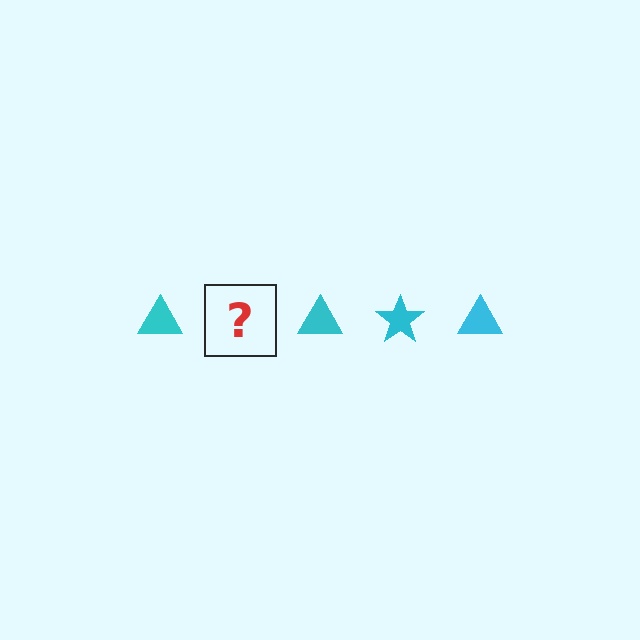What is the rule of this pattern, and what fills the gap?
The rule is that the pattern cycles through triangle, star shapes in cyan. The gap should be filled with a cyan star.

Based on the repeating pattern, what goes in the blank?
The blank should be a cyan star.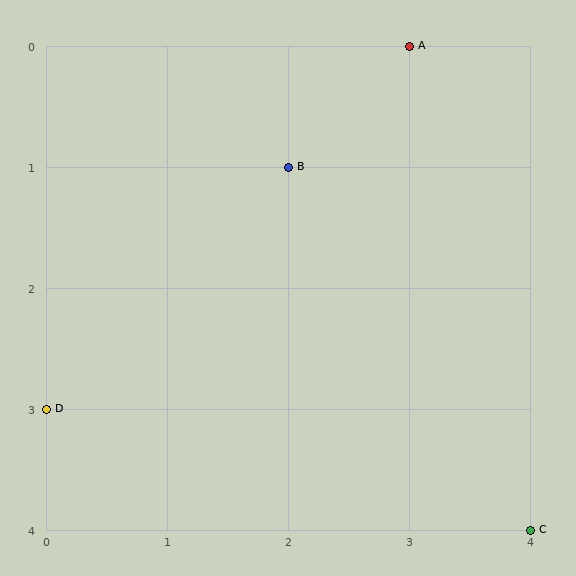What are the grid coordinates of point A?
Point A is at grid coordinates (3, 0).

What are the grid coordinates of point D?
Point D is at grid coordinates (0, 3).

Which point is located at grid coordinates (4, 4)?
Point C is at (4, 4).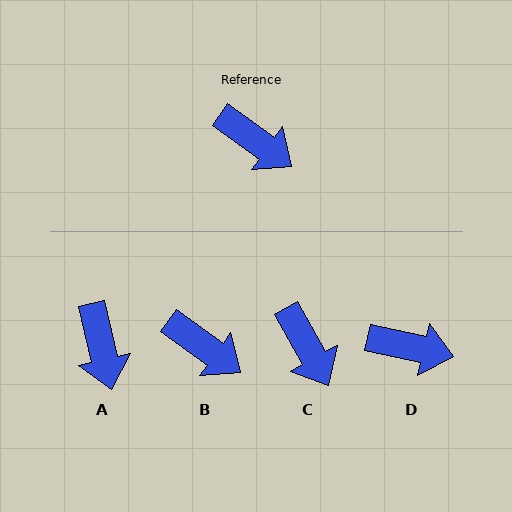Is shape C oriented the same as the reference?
No, it is off by about 26 degrees.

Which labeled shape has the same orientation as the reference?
B.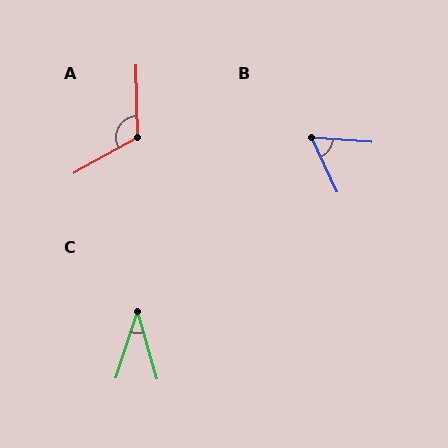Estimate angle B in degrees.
Approximately 61 degrees.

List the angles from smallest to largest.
C (35°), B (61°), A (119°).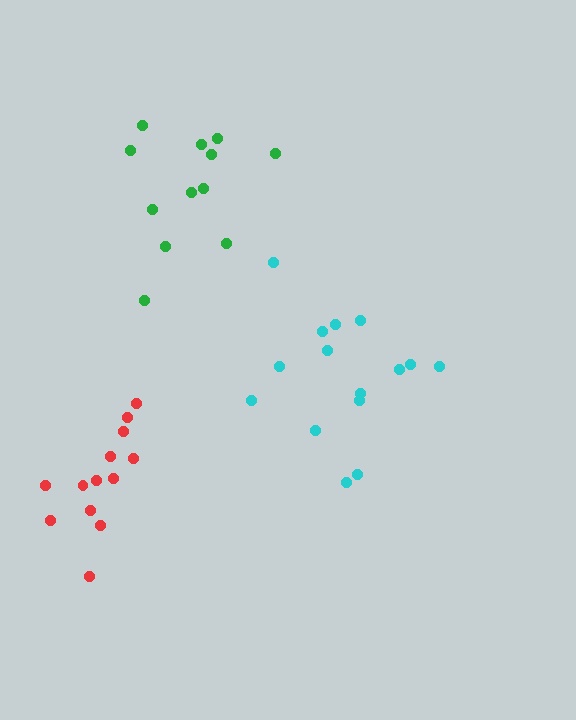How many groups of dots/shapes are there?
There are 3 groups.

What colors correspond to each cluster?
The clusters are colored: green, cyan, red.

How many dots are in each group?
Group 1: 12 dots, Group 2: 15 dots, Group 3: 13 dots (40 total).